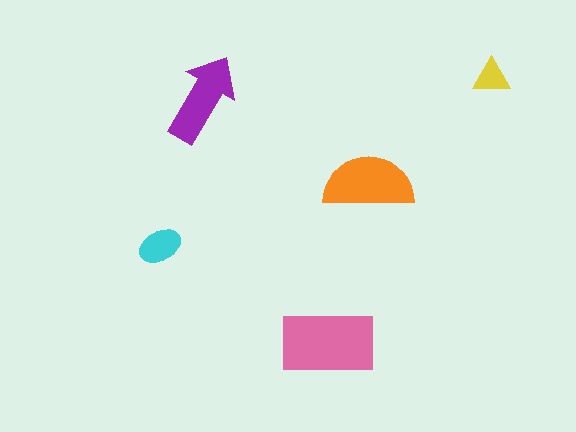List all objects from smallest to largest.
The yellow triangle, the cyan ellipse, the purple arrow, the orange semicircle, the pink rectangle.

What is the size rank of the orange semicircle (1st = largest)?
2nd.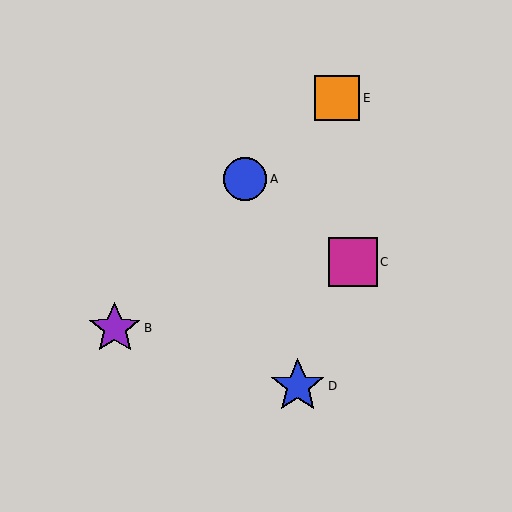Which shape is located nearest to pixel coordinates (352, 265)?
The magenta square (labeled C) at (353, 262) is nearest to that location.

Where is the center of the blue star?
The center of the blue star is at (298, 386).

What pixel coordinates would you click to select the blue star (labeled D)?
Click at (298, 386) to select the blue star D.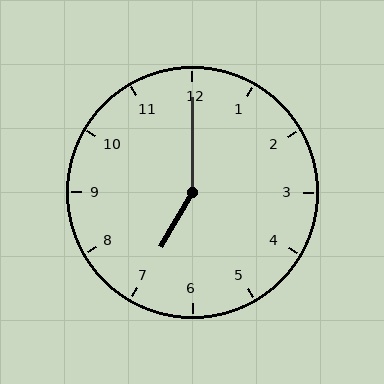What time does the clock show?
7:00.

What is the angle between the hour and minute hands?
Approximately 150 degrees.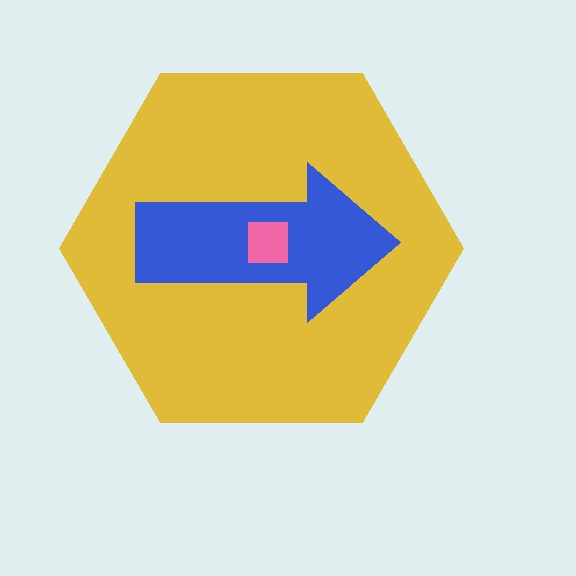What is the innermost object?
The pink square.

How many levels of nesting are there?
3.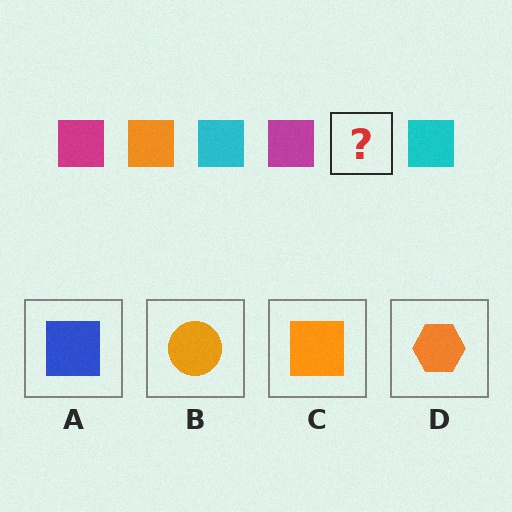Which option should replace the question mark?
Option C.